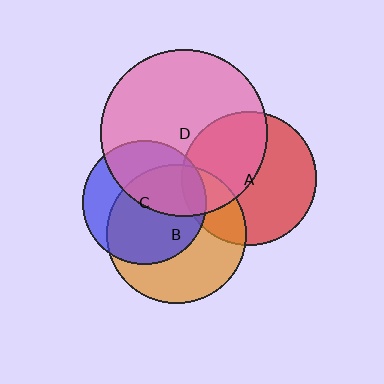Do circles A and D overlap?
Yes.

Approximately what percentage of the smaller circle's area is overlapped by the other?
Approximately 45%.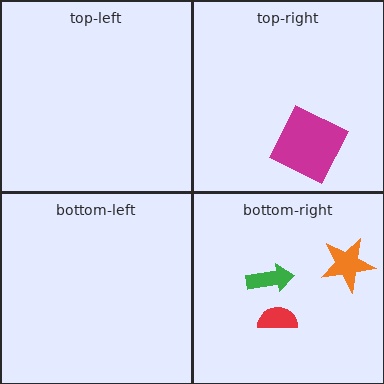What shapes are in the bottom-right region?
The green arrow, the orange star, the red semicircle.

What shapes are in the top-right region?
The magenta square.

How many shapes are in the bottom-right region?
3.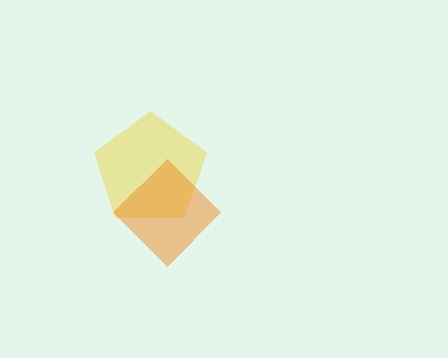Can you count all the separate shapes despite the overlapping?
Yes, there are 2 separate shapes.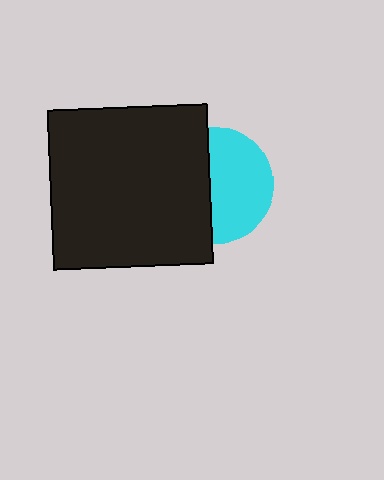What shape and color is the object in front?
The object in front is a black square.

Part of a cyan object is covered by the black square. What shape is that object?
It is a circle.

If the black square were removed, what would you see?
You would see the complete cyan circle.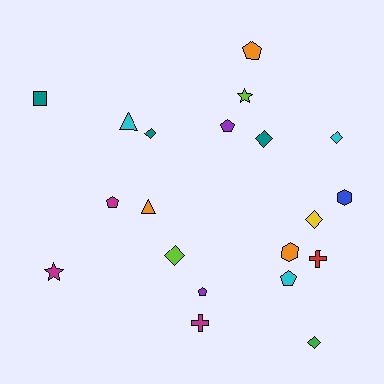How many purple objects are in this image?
There are 2 purple objects.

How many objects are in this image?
There are 20 objects.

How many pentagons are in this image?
There are 5 pentagons.